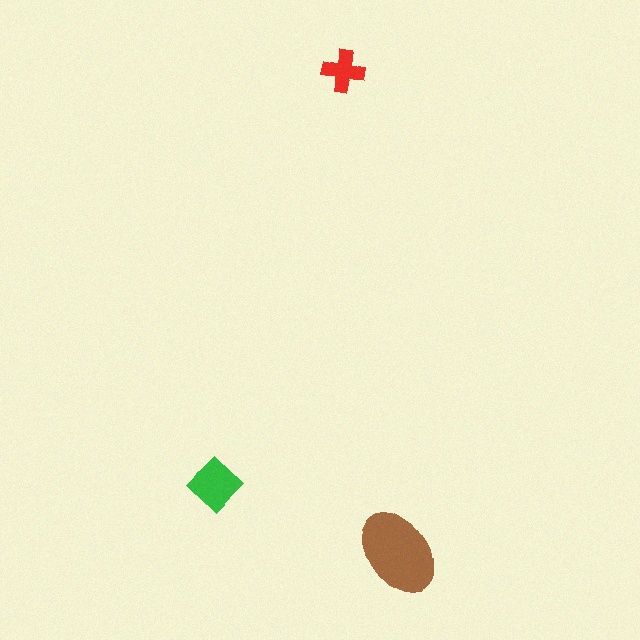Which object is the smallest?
The red cross.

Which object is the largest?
The brown ellipse.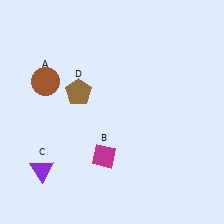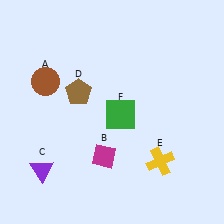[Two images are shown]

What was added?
A yellow cross (E), a green square (F) were added in Image 2.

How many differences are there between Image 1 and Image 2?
There are 2 differences between the two images.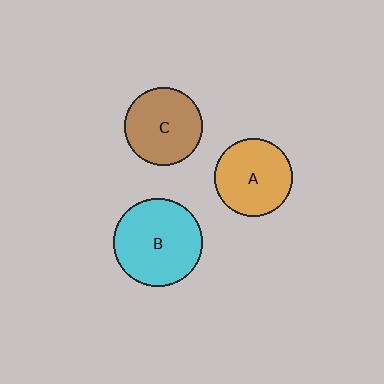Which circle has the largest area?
Circle B (cyan).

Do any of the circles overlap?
No, none of the circles overlap.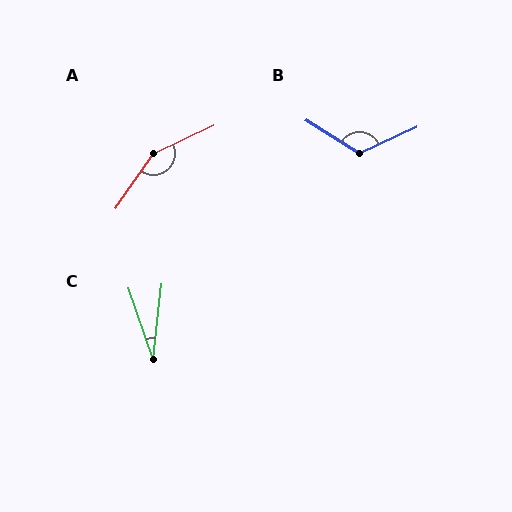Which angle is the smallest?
C, at approximately 25 degrees.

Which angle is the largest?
A, at approximately 150 degrees.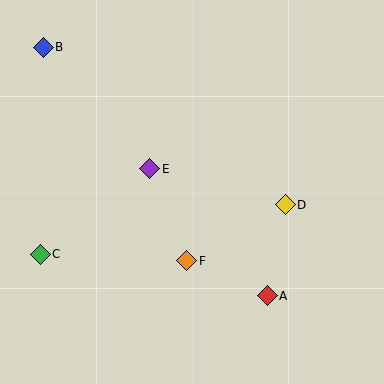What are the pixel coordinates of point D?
Point D is at (285, 205).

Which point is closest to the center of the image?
Point E at (150, 169) is closest to the center.